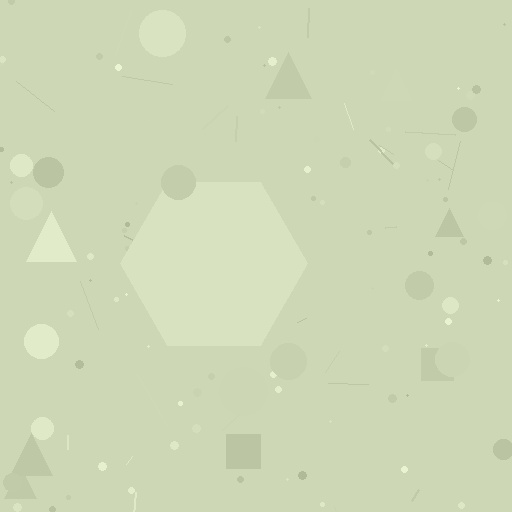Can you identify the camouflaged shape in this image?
The camouflaged shape is a hexagon.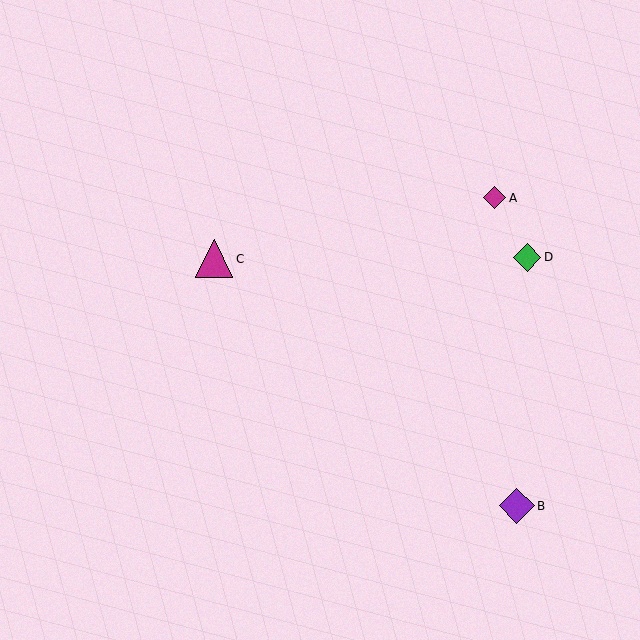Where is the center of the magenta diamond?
The center of the magenta diamond is at (495, 198).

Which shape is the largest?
The magenta triangle (labeled C) is the largest.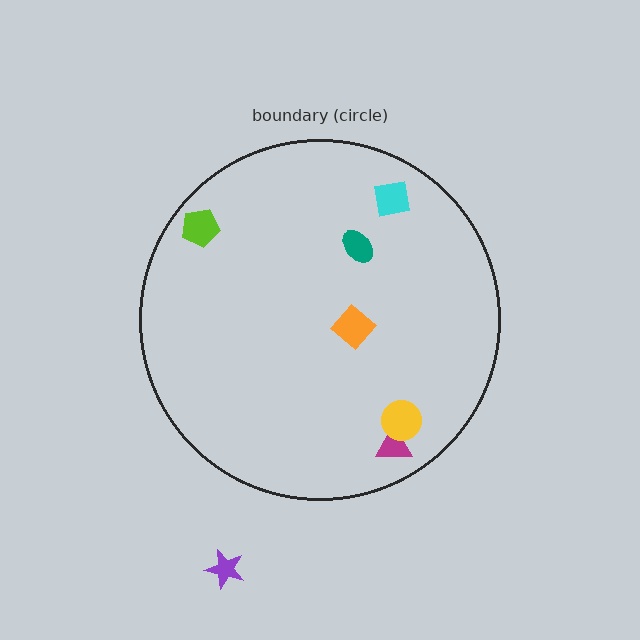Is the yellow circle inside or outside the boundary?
Inside.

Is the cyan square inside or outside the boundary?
Inside.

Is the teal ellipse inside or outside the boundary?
Inside.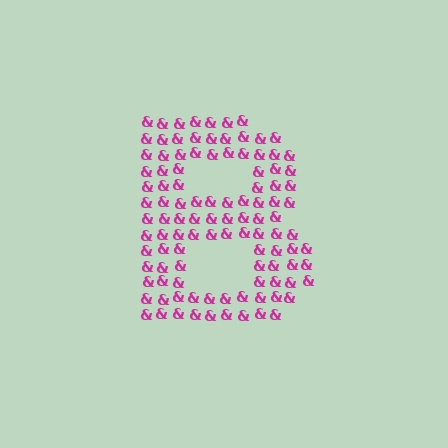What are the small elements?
The small elements are ampersands.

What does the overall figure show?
The overall figure shows the letter B.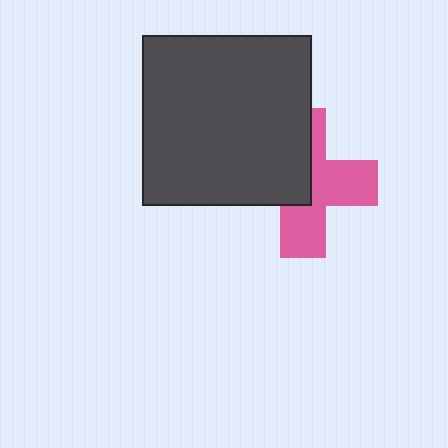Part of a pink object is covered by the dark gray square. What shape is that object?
It is a cross.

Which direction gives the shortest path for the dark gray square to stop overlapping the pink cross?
Moving toward the upper-left gives the shortest separation.